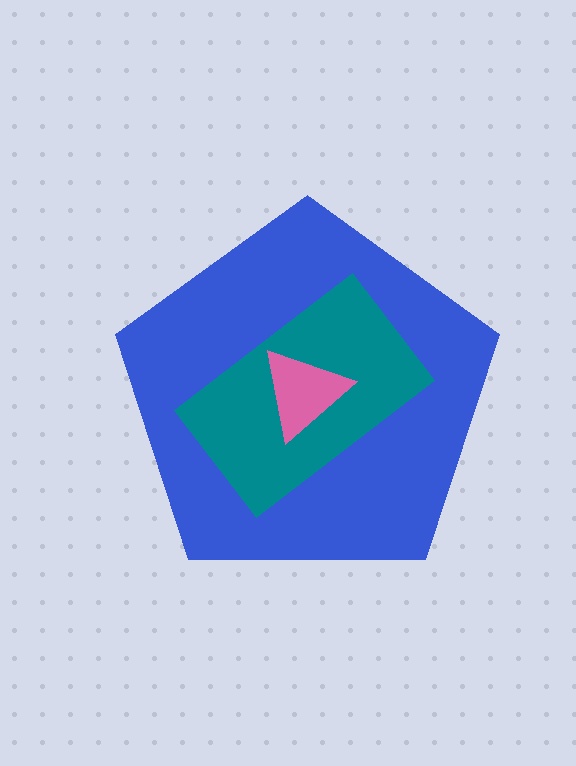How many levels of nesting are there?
3.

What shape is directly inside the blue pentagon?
The teal rectangle.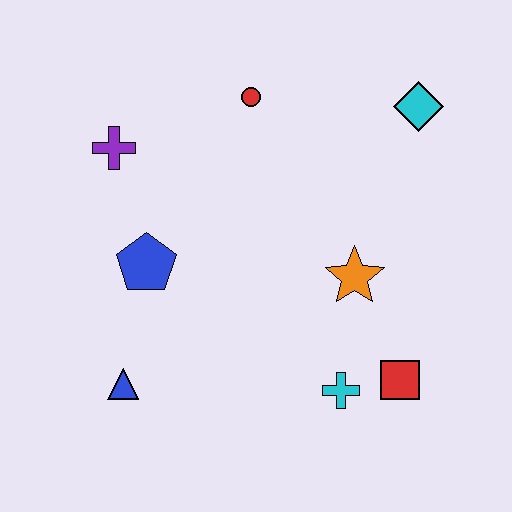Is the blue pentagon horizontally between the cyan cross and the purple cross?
Yes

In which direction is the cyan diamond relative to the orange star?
The cyan diamond is above the orange star.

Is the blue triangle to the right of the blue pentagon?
No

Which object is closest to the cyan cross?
The red square is closest to the cyan cross.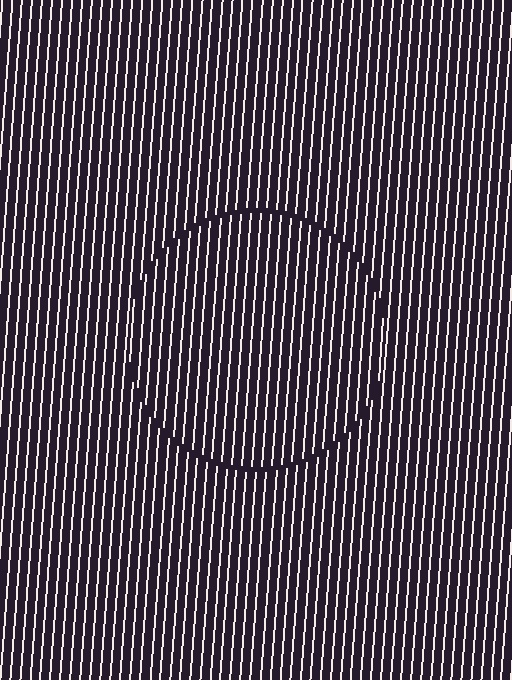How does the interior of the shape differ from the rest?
The interior of the shape contains the same grating, shifted by half a period — the contour is defined by the phase discontinuity where line-ends from the inner and outer gratings abut.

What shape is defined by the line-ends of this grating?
An illusory circle. The interior of the shape contains the same grating, shifted by half a period — the contour is defined by the phase discontinuity where line-ends from the inner and outer gratings abut.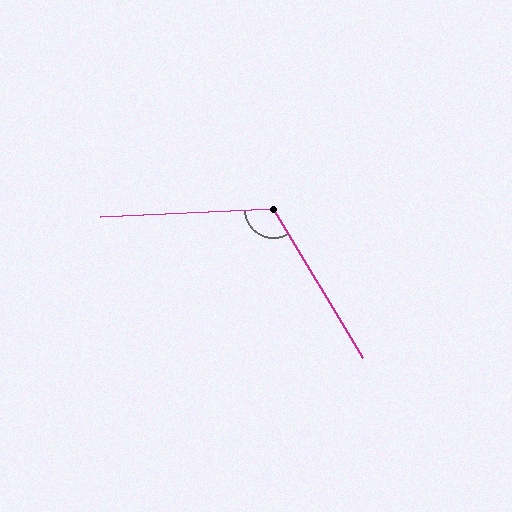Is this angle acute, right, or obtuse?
It is obtuse.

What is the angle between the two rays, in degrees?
Approximately 118 degrees.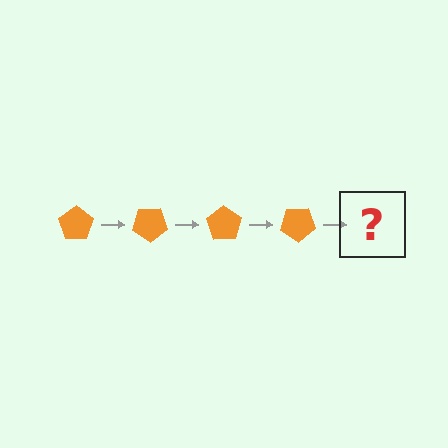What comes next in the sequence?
The next element should be an orange pentagon rotated 140 degrees.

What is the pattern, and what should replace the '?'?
The pattern is that the pentagon rotates 35 degrees each step. The '?' should be an orange pentagon rotated 140 degrees.